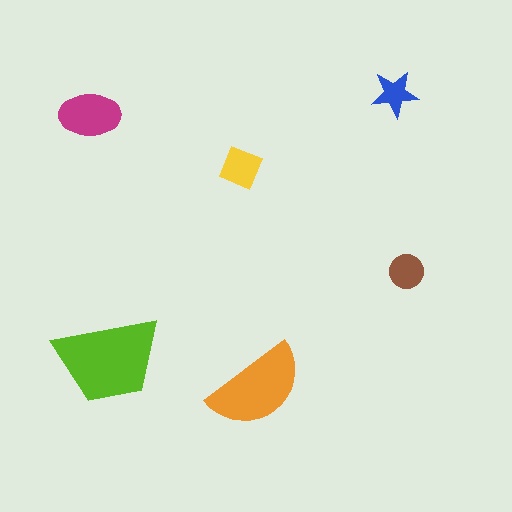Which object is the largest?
The lime trapezoid.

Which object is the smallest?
The blue star.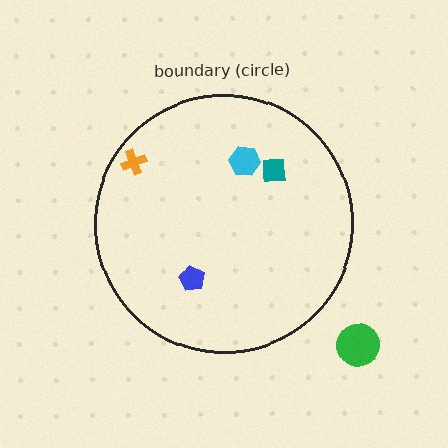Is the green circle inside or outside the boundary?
Outside.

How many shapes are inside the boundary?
4 inside, 1 outside.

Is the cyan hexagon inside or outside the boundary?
Inside.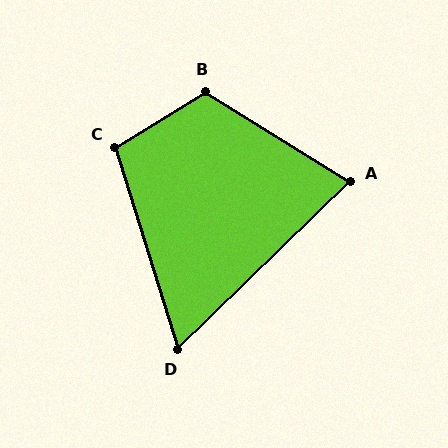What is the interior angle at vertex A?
Approximately 76 degrees (acute).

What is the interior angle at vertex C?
Approximately 104 degrees (obtuse).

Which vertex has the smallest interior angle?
D, at approximately 63 degrees.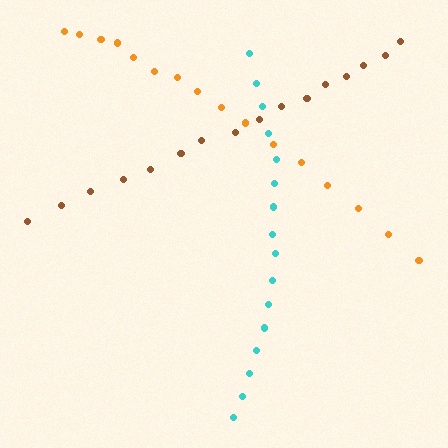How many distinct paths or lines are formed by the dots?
There are 3 distinct paths.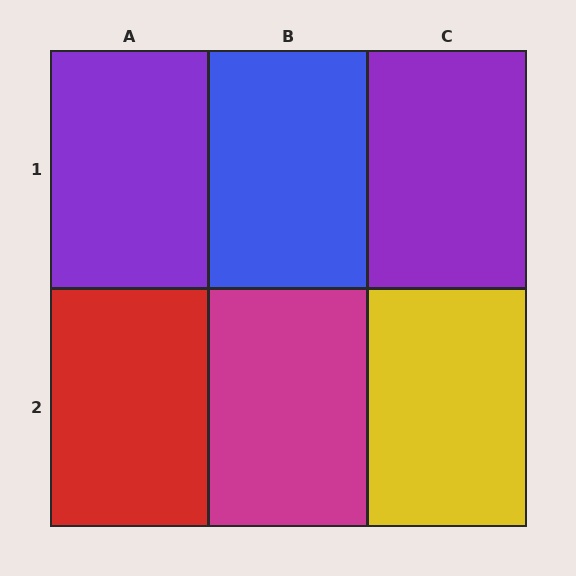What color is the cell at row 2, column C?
Yellow.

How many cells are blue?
1 cell is blue.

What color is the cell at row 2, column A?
Red.